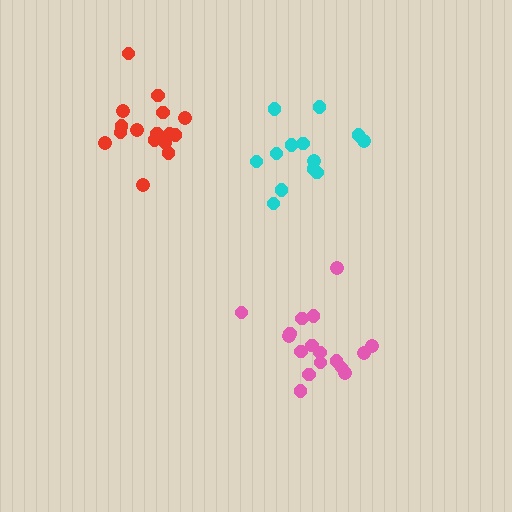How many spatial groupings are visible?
There are 3 spatial groupings.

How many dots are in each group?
Group 1: 13 dots, Group 2: 16 dots, Group 3: 17 dots (46 total).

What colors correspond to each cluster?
The clusters are colored: cyan, red, pink.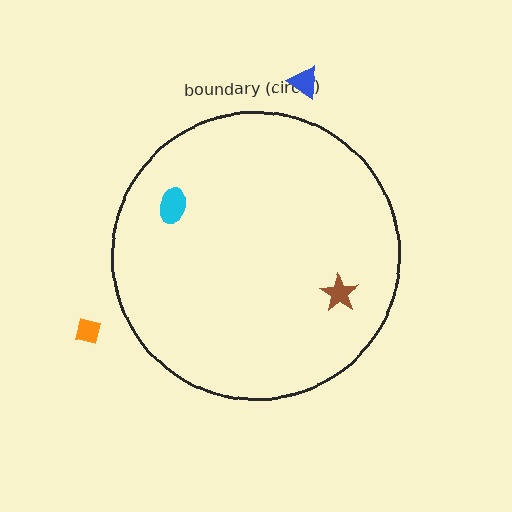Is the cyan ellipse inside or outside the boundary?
Inside.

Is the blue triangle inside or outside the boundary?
Outside.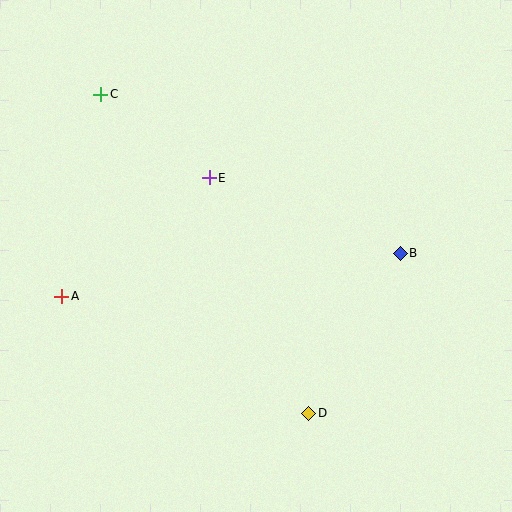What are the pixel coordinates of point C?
Point C is at (101, 94).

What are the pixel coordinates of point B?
Point B is at (400, 253).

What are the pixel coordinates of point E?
Point E is at (209, 178).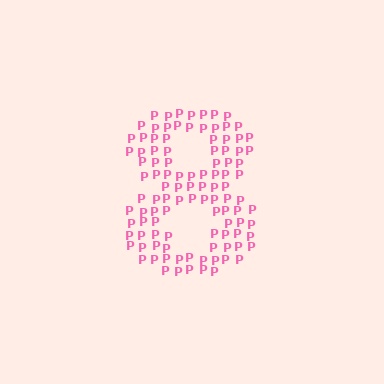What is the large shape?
The large shape is the digit 8.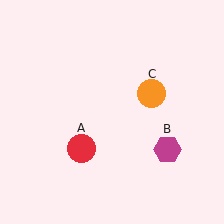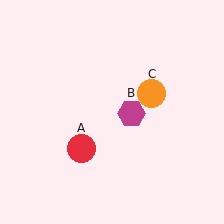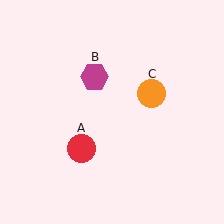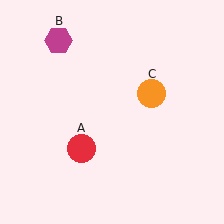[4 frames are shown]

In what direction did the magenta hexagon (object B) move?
The magenta hexagon (object B) moved up and to the left.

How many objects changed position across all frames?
1 object changed position: magenta hexagon (object B).